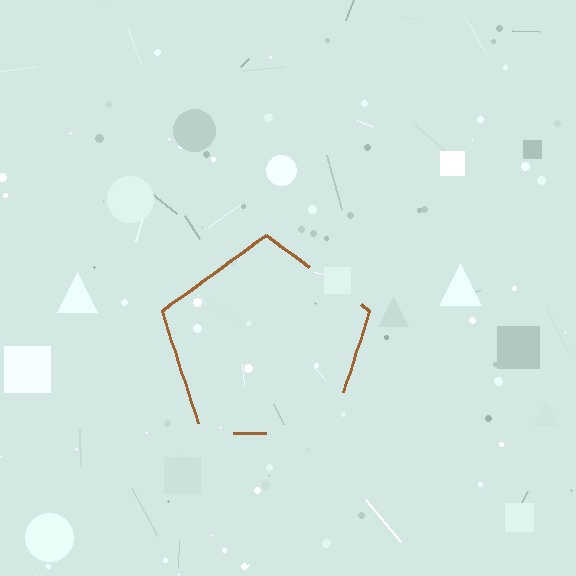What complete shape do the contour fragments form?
The contour fragments form a pentagon.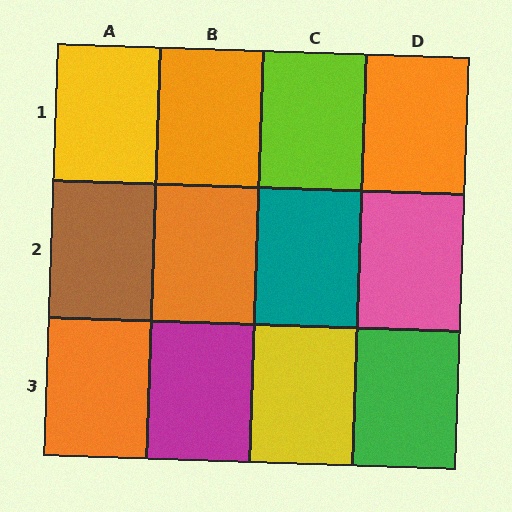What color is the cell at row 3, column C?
Yellow.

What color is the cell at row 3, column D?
Green.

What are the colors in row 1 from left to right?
Yellow, orange, lime, orange.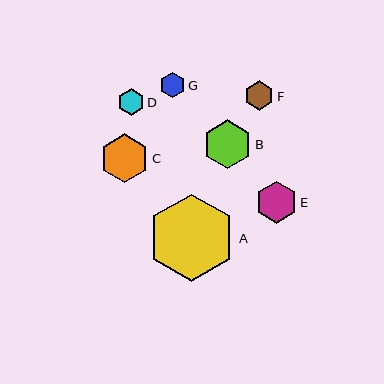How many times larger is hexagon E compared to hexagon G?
Hexagon E is approximately 1.7 times the size of hexagon G.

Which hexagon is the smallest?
Hexagon G is the smallest with a size of approximately 25 pixels.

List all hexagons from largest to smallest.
From largest to smallest: A, C, B, E, F, D, G.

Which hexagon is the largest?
Hexagon A is the largest with a size of approximately 88 pixels.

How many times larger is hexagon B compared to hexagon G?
Hexagon B is approximately 1.9 times the size of hexagon G.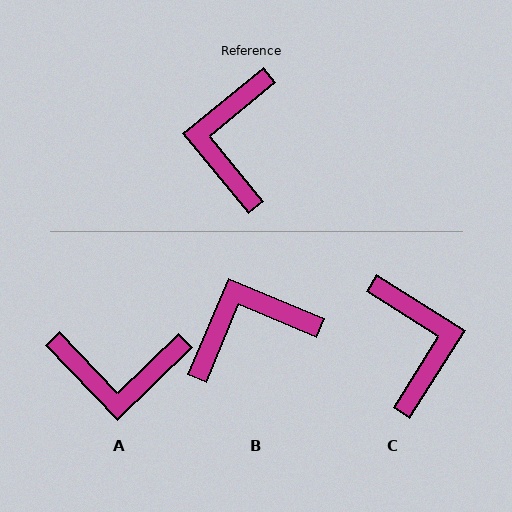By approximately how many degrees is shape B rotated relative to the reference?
Approximately 62 degrees clockwise.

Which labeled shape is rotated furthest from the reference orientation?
C, about 161 degrees away.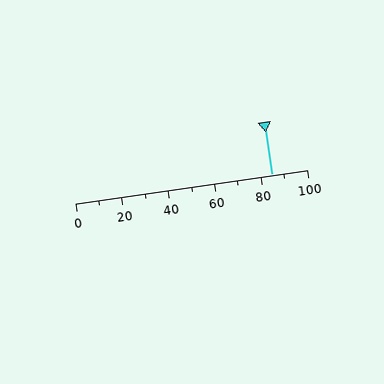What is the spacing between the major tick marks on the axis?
The major ticks are spaced 20 apart.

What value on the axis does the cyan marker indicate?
The marker indicates approximately 85.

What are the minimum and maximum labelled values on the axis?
The axis runs from 0 to 100.